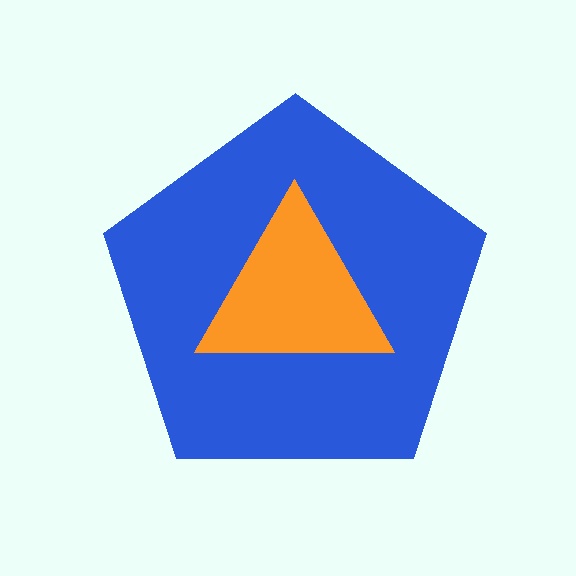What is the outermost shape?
The blue pentagon.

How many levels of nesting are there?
2.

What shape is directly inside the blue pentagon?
The orange triangle.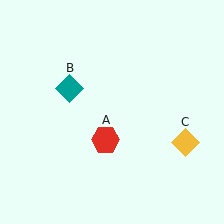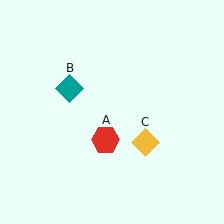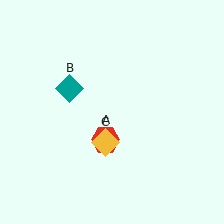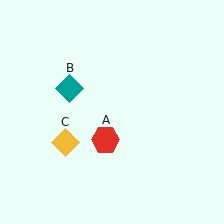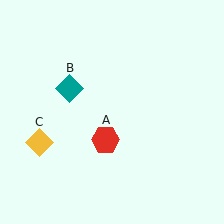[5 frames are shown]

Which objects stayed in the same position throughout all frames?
Red hexagon (object A) and teal diamond (object B) remained stationary.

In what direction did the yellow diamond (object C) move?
The yellow diamond (object C) moved left.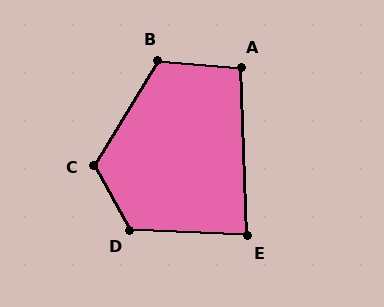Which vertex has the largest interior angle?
D, at approximately 121 degrees.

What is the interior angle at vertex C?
Approximately 120 degrees (obtuse).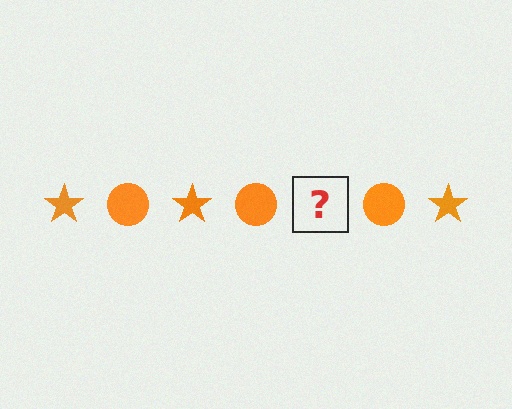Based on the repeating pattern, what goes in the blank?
The blank should be an orange star.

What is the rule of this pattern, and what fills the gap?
The rule is that the pattern cycles through star, circle shapes in orange. The gap should be filled with an orange star.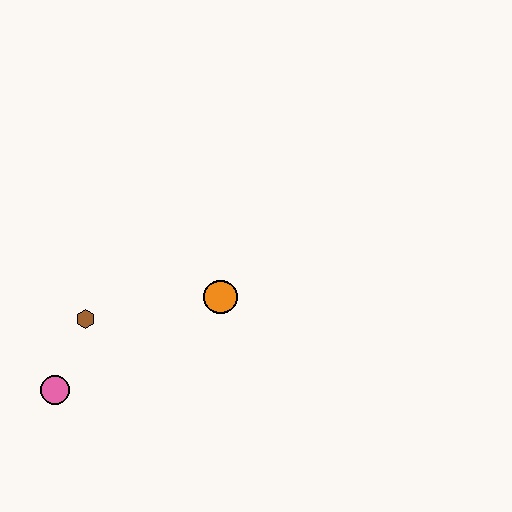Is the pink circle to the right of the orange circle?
No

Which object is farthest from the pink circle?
The orange circle is farthest from the pink circle.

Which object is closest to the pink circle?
The brown hexagon is closest to the pink circle.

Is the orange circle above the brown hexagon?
Yes